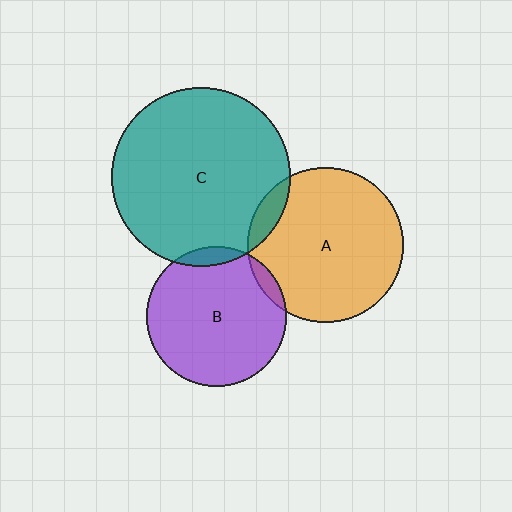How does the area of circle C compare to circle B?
Approximately 1.6 times.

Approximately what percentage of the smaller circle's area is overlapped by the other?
Approximately 5%.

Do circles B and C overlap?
Yes.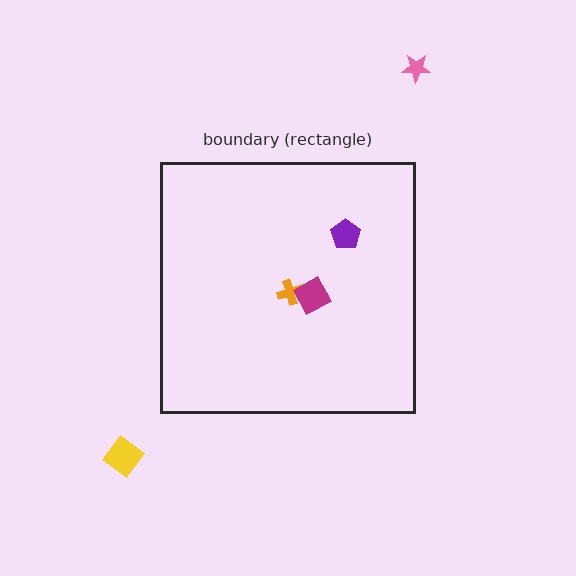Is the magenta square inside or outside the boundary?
Inside.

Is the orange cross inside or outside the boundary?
Inside.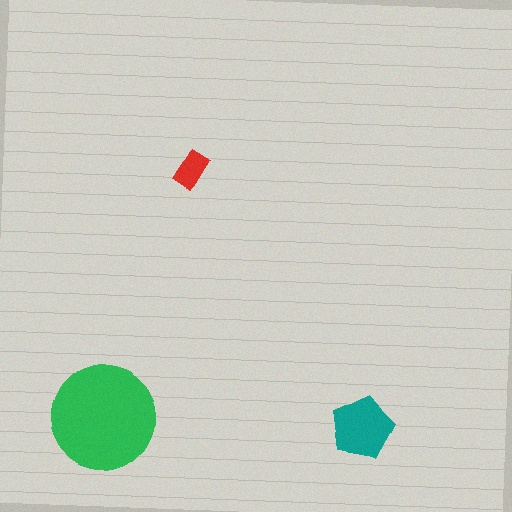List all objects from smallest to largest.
The red rectangle, the teal pentagon, the green circle.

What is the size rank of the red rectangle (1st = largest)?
3rd.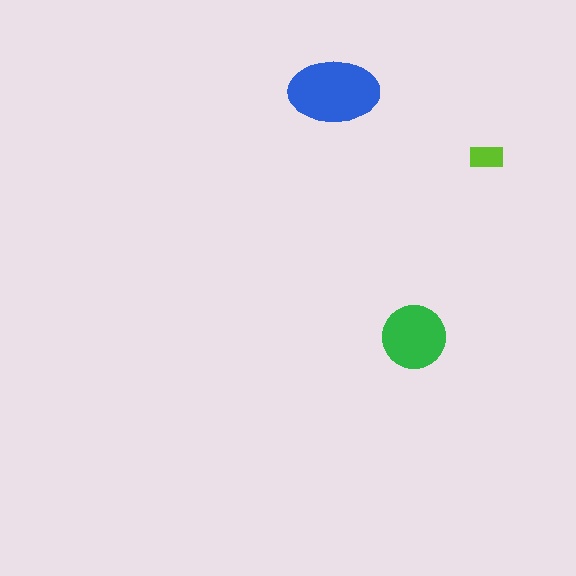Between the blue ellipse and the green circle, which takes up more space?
The blue ellipse.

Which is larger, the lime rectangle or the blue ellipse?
The blue ellipse.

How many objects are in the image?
There are 3 objects in the image.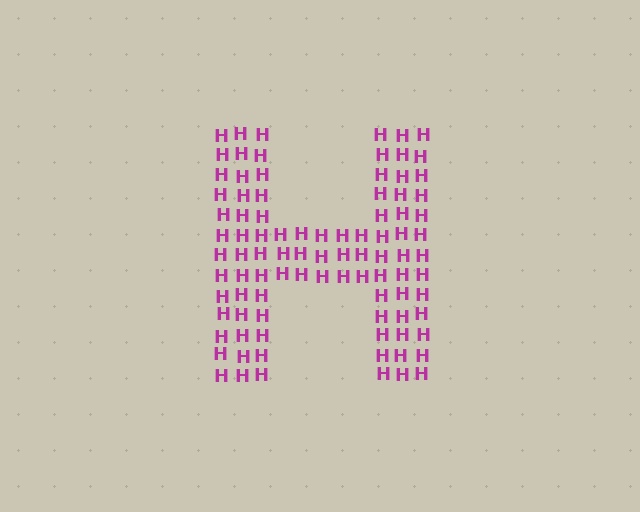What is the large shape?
The large shape is the letter H.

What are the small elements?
The small elements are letter H's.